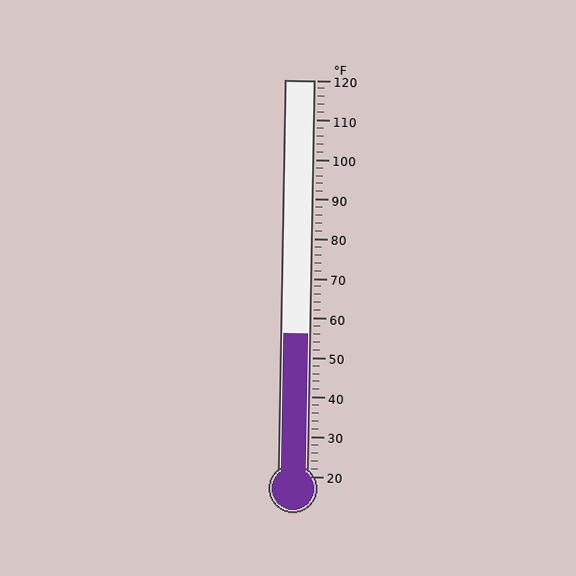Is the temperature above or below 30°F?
The temperature is above 30°F.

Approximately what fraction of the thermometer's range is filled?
The thermometer is filled to approximately 35% of its range.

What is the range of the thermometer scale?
The thermometer scale ranges from 20°F to 120°F.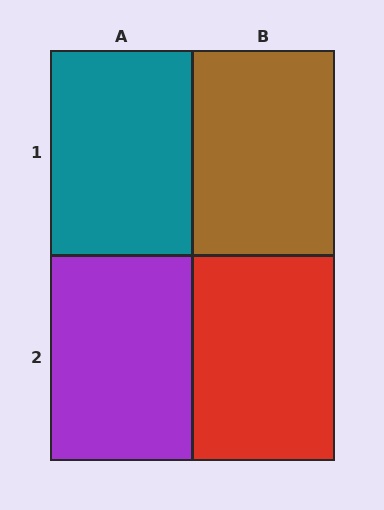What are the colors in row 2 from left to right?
Purple, red.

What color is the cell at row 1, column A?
Teal.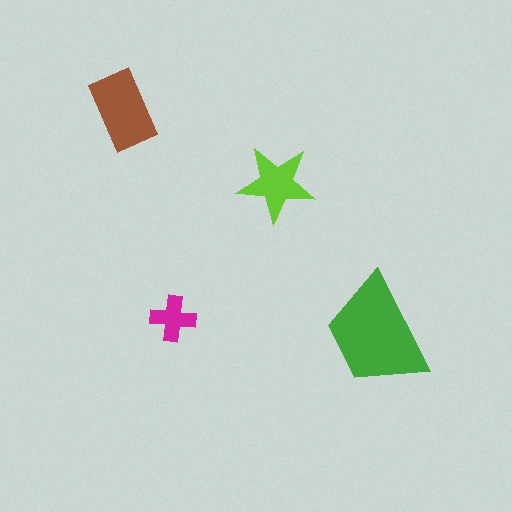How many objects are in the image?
There are 4 objects in the image.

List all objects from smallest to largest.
The magenta cross, the lime star, the brown rectangle, the green trapezoid.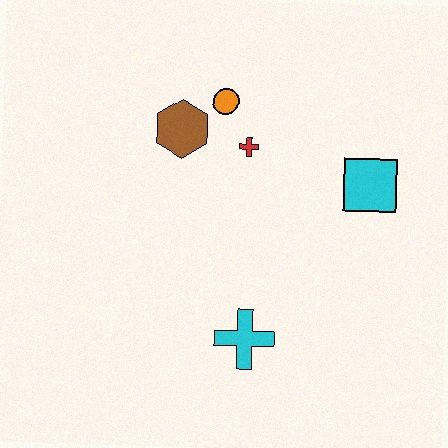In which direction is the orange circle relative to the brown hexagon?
The orange circle is to the right of the brown hexagon.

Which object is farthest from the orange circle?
The cyan cross is farthest from the orange circle.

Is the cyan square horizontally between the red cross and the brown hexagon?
No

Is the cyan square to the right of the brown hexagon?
Yes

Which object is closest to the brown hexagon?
The orange circle is closest to the brown hexagon.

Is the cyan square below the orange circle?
Yes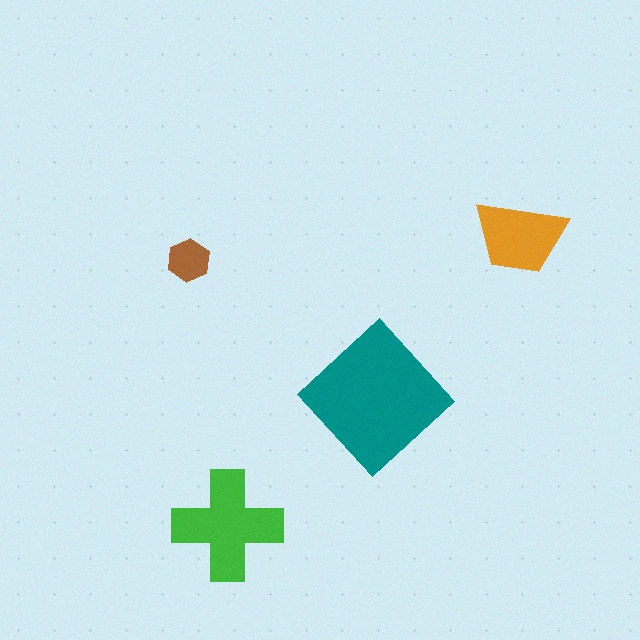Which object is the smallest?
The brown hexagon.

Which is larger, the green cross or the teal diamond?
The teal diamond.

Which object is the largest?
The teal diamond.